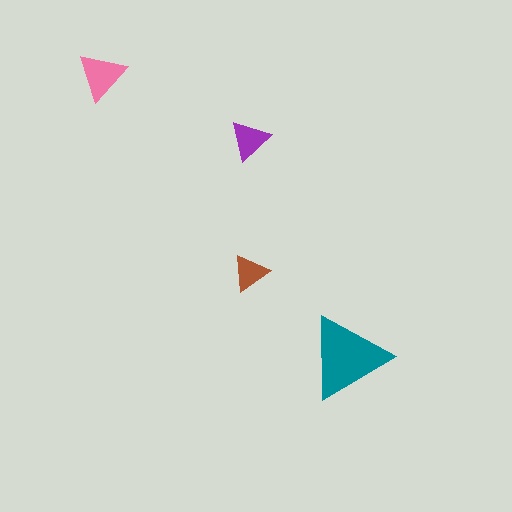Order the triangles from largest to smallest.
the teal one, the pink one, the purple one, the brown one.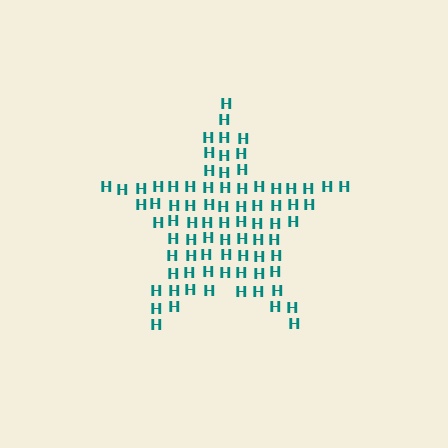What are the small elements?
The small elements are letter H's.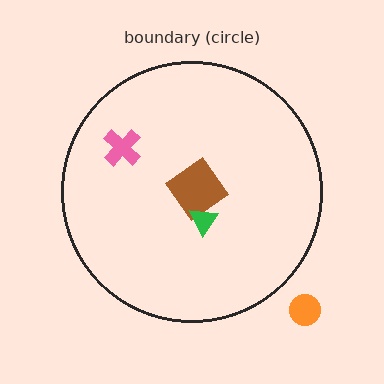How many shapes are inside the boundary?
3 inside, 1 outside.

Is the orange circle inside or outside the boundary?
Outside.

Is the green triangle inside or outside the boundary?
Inside.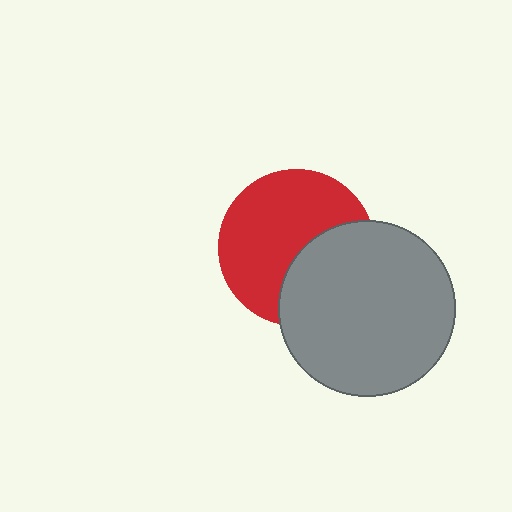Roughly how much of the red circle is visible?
About half of it is visible (roughly 63%).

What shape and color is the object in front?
The object in front is a gray circle.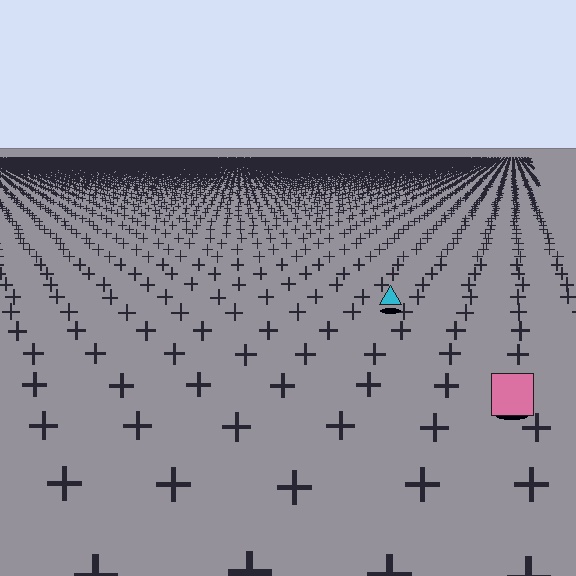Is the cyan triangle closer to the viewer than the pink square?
No. The pink square is closer — you can tell from the texture gradient: the ground texture is coarser near it.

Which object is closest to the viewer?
The pink square is closest. The texture marks near it are larger and more spread out.